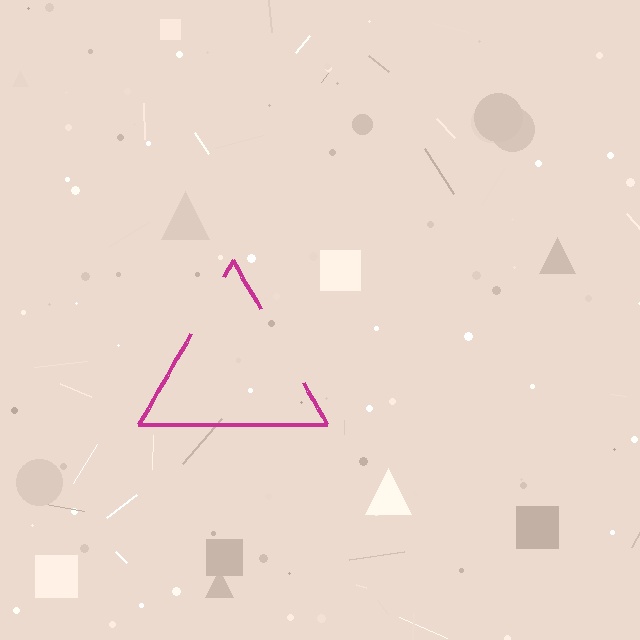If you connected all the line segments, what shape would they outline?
They would outline a triangle.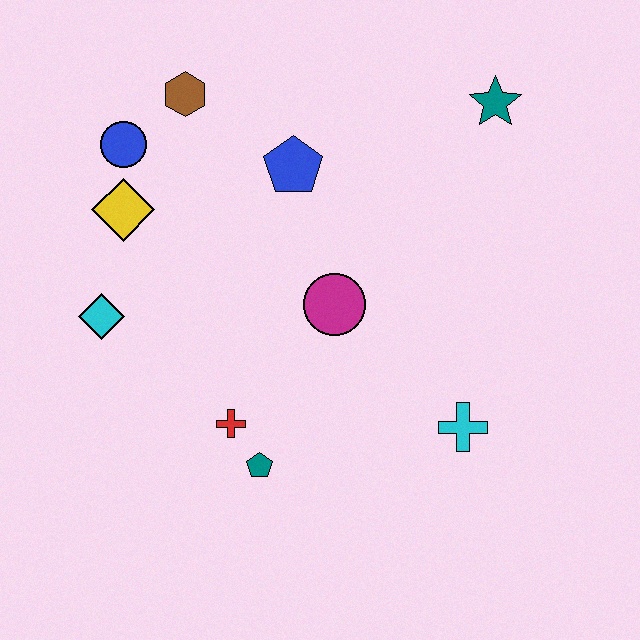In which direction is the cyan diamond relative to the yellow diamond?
The cyan diamond is below the yellow diamond.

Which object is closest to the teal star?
The blue pentagon is closest to the teal star.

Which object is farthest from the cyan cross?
The blue circle is farthest from the cyan cross.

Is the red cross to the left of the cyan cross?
Yes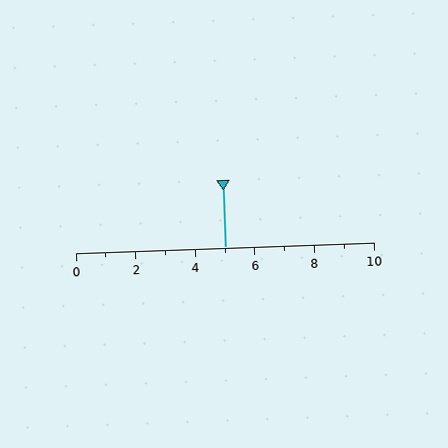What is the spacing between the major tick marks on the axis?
The major ticks are spaced 2 apart.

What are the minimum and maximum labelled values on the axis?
The axis runs from 0 to 10.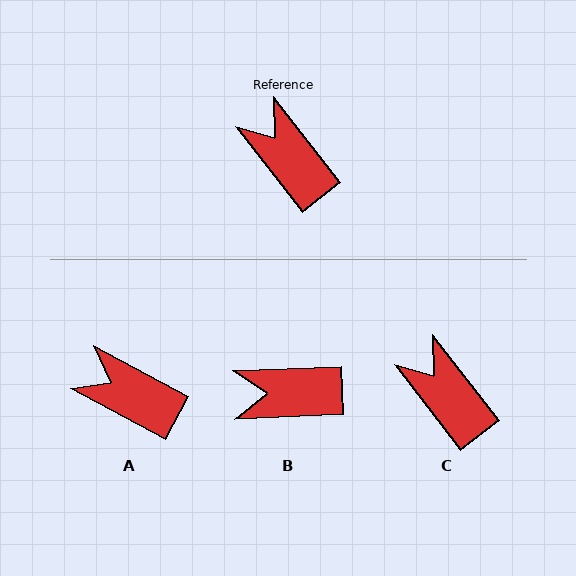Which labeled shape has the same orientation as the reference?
C.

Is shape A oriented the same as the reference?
No, it is off by about 24 degrees.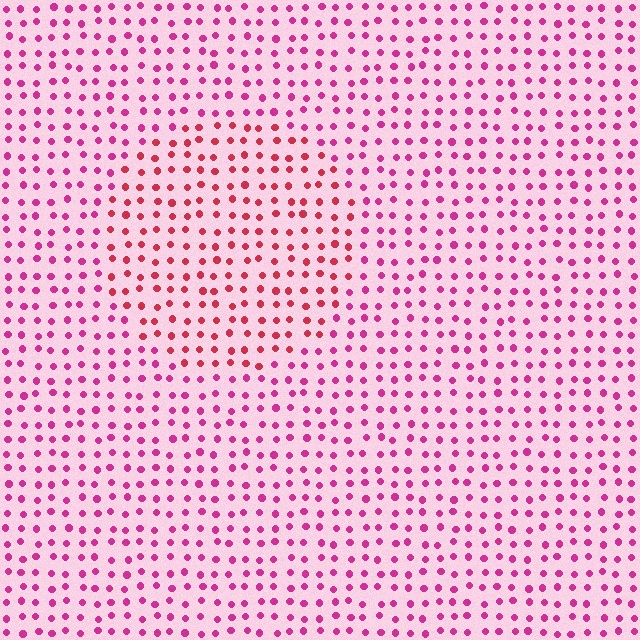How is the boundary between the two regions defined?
The boundary is defined purely by a slight shift in hue (about 28 degrees). Spacing, size, and orientation are identical on both sides.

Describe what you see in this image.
The image is filled with small magenta elements in a uniform arrangement. A circle-shaped region is visible where the elements are tinted to a slightly different hue, forming a subtle color boundary.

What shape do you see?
I see a circle.